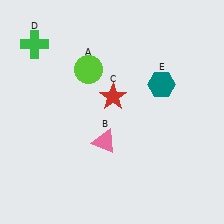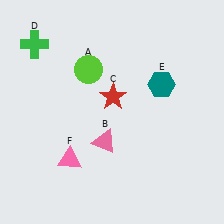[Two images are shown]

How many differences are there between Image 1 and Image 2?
There is 1 difference between the two images.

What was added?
A pink triangle (F) was added in Image 2.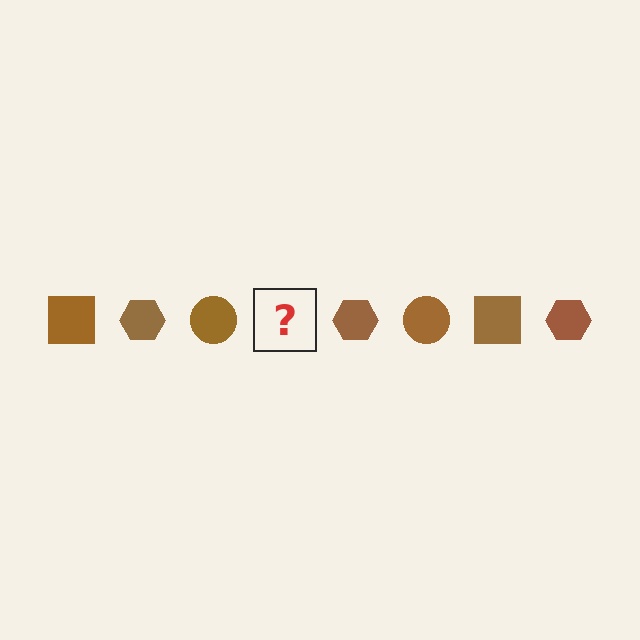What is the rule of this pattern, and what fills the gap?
The rule is that the pattern cycles through square, hexagon, circle shapes in brown. The gap should be filled with a brown square.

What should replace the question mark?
The question mark should be replaced with a brown square.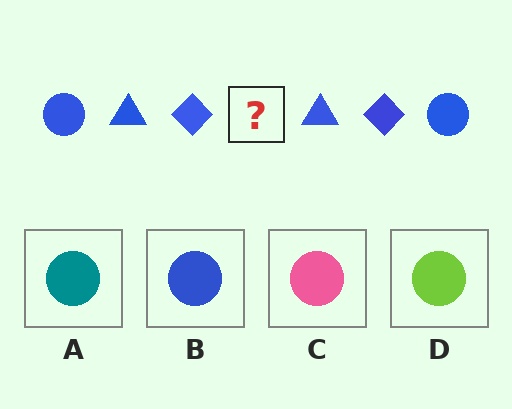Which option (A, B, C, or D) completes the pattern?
B.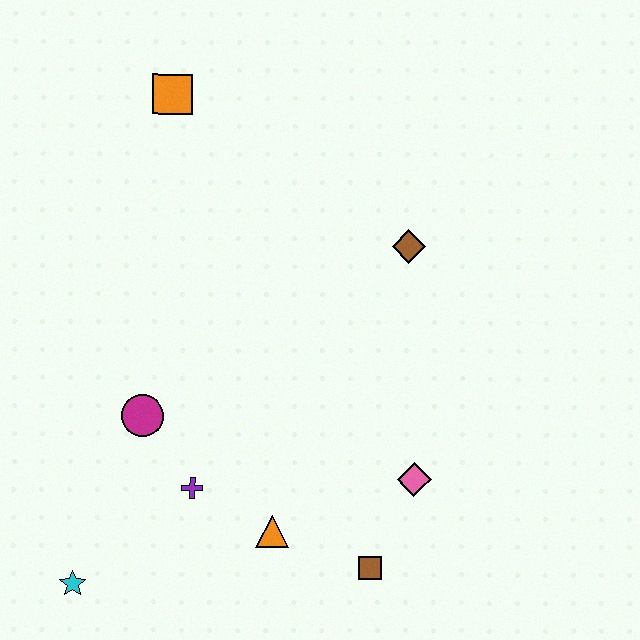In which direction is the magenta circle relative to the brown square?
The magenta circle is to the left of the brown square.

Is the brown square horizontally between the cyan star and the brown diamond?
Yes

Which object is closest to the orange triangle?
The purple cross is closest to the orange triangle.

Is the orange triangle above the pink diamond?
No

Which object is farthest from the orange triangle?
The orange square is farthest from the orange triangle.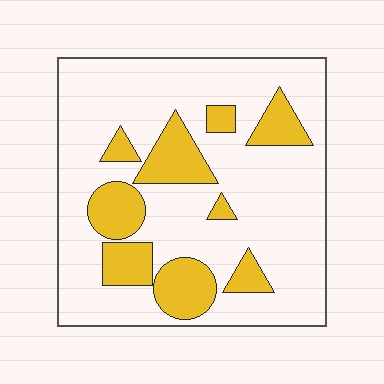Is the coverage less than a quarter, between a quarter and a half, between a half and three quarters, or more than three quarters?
Less than a quarter.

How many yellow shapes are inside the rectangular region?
9.